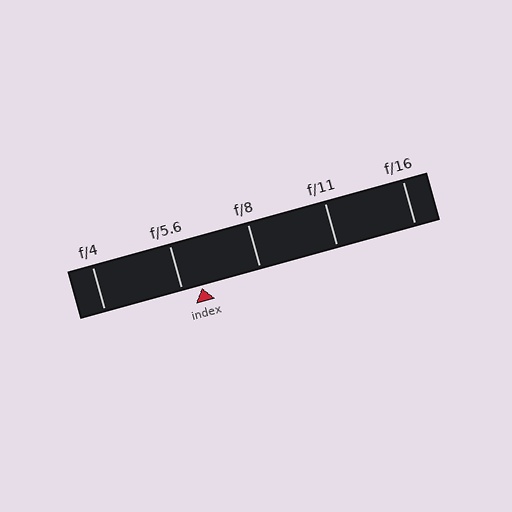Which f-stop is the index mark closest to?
The index mark is closest to f/5.6.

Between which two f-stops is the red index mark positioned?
The index mark is between f/5.6 and f/8.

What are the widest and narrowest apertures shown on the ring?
The widest aperture shown is f/4 and the narrowest is f/16.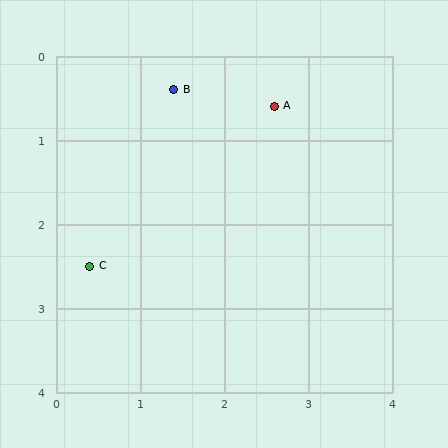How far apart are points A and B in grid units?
Points A and B are about 1.2 grid units apart.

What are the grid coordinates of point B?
Point B is at approximately (1.4, 0.4).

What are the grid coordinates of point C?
Point C is at approximately (0.4, 2.5).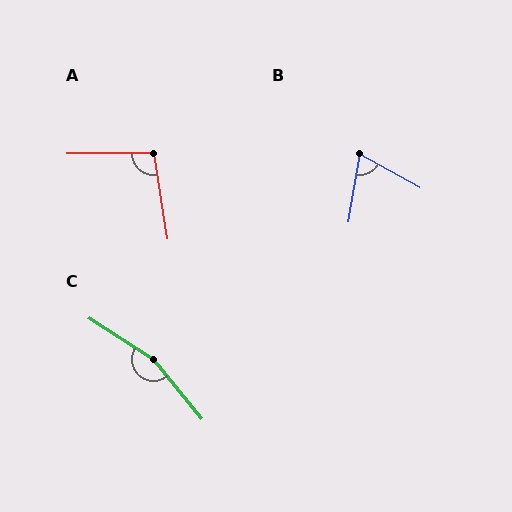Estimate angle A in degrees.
Approximately 98 degrees.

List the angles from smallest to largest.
B (71°), A (98°), C (162°).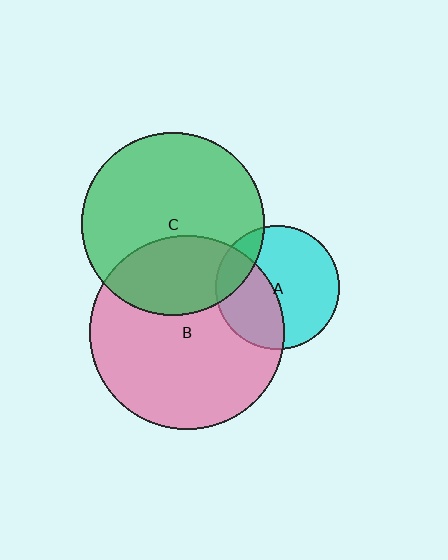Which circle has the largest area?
Circle B (pink).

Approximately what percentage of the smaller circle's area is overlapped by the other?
Approximately 35%.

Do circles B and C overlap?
Yes.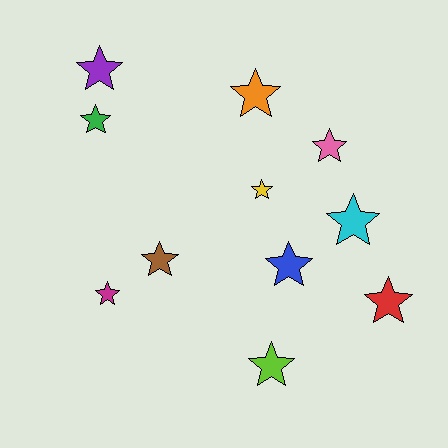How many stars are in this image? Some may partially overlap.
There are 11 stars.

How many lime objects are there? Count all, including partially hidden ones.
There is 1 lime object.